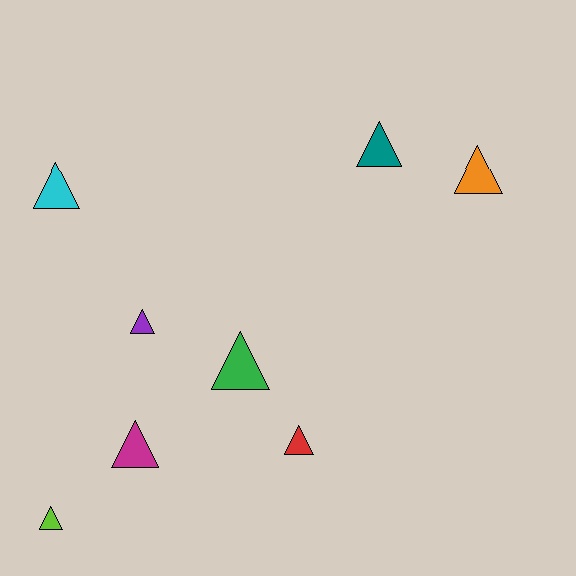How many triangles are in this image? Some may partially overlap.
There are 8 triangles.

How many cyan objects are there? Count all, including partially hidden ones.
There is 1 cyan object.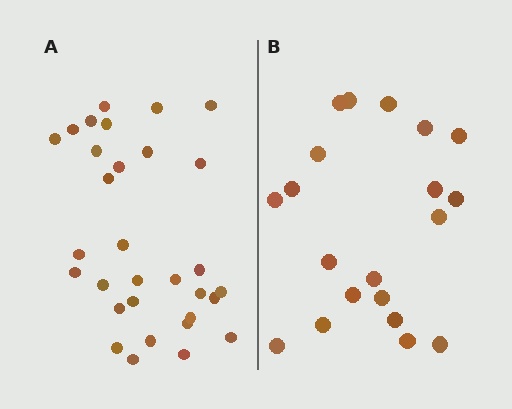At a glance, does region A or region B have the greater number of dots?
Region A (the left region) has more dots.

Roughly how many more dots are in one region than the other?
Region A has roughly 12 or so more dots than region B.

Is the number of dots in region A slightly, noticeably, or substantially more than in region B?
Region A has substantially more. The ratio is roughly 1.6 to 1.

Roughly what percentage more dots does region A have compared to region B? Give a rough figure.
About 55% more.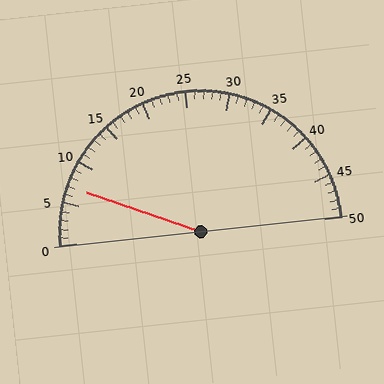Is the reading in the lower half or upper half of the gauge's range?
The reading is in the lower half of the range (0 to 50).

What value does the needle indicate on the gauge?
The needle indicates approximately 7.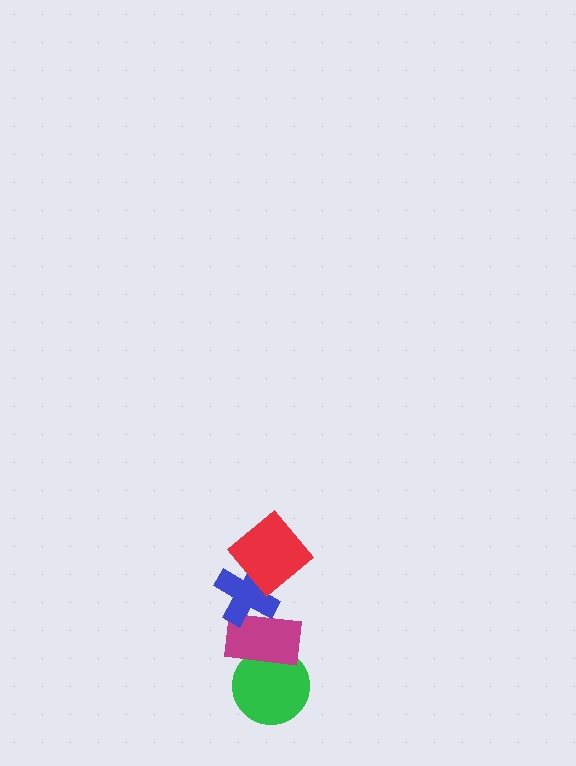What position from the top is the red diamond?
The red diamond is 1st from the top.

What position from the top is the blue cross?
The blue cross is 2nd from the top.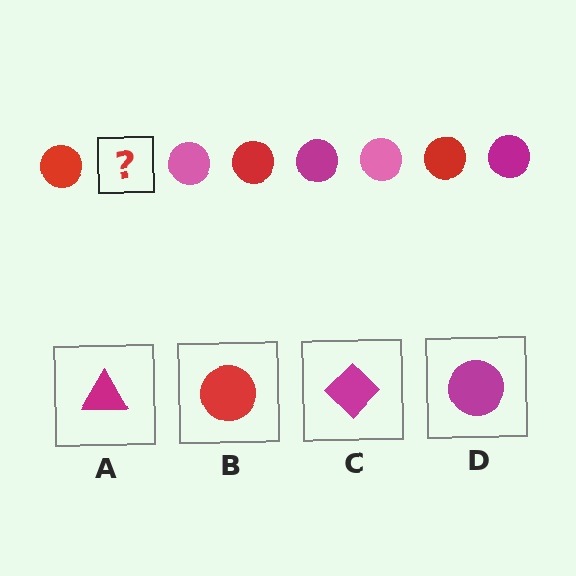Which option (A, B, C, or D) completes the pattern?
D.